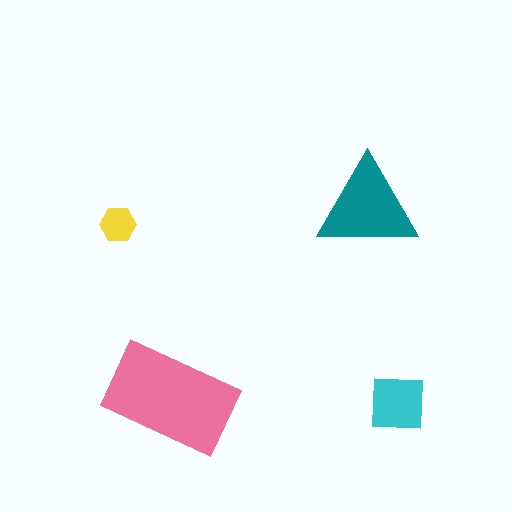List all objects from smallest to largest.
The yellow hexagon, the cyan square, the teal triangle, the pink rectangle.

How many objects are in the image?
There are 4 objects in the image.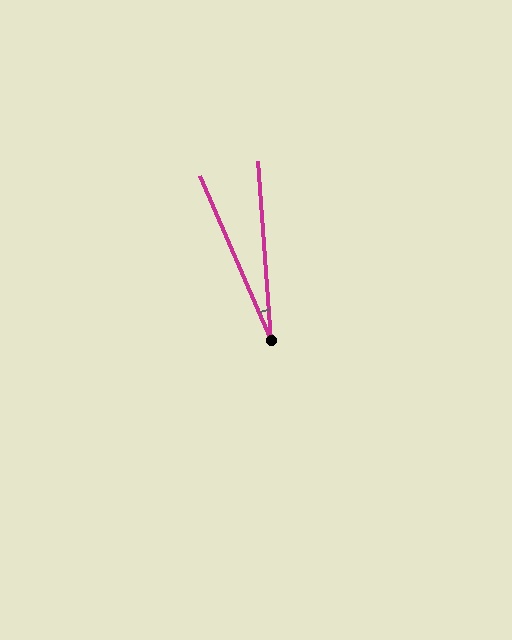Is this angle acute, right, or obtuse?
It is acute.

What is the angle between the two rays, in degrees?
Approximately 19 degrees.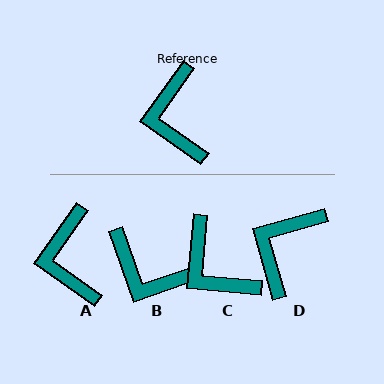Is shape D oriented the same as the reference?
No, it is off by about 39 degrees.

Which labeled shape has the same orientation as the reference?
A.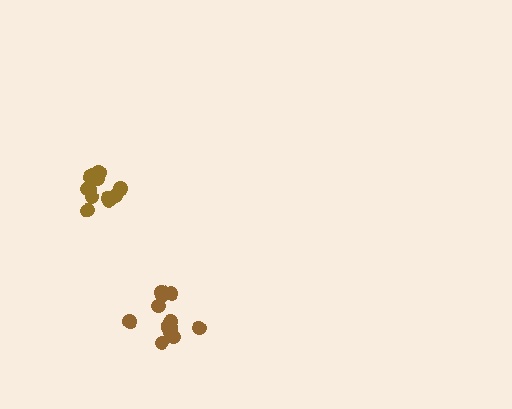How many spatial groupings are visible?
There are 2 spatial groupings.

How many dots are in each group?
Group 1: 12 dots, Group 2: 12 dots (24 total).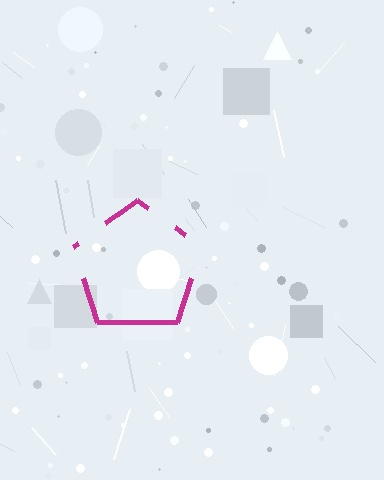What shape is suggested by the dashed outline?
The dashed outline suggests a pentagon.